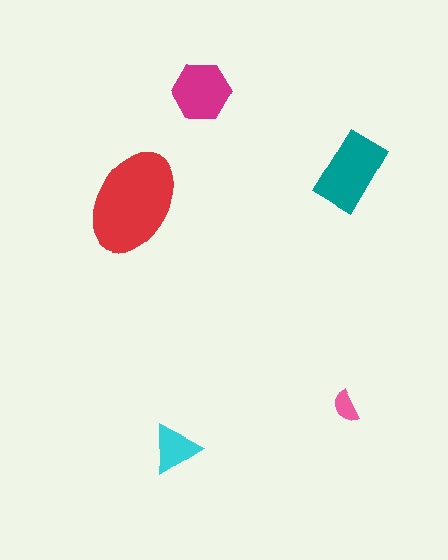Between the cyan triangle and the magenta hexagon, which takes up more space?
The magenta hexagon.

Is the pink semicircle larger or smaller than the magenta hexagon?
Smaller.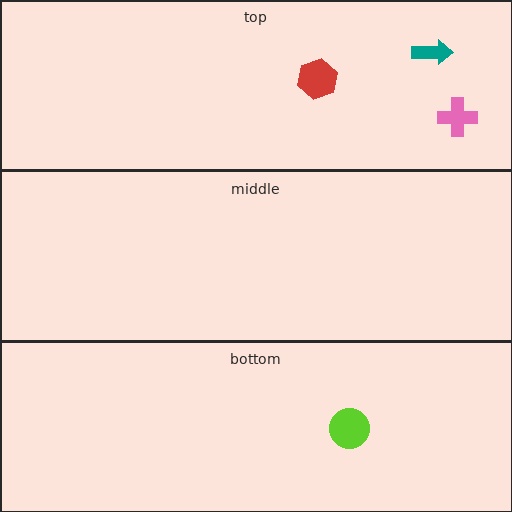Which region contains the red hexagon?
The top region.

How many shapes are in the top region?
3.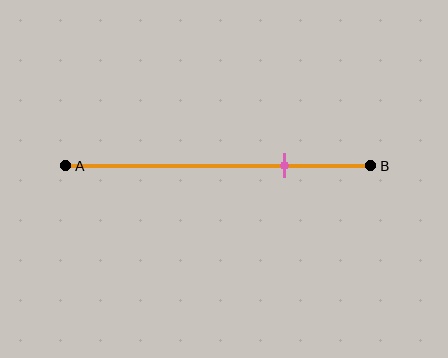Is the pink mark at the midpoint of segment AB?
No, the mark is at about 70% from A, not at the 50% midpoint.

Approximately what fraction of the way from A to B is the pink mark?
The pink mark is approximately 70% of the way from A to B.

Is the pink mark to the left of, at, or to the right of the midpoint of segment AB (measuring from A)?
The pink mark is to the right of the midpoint of segment AB.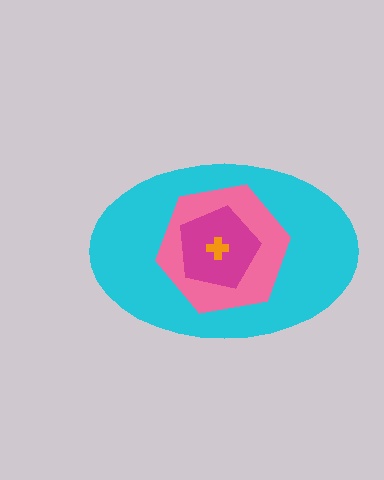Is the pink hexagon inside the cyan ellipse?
Yes.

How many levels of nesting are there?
4.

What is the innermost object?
The orange cross.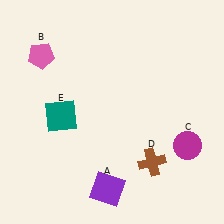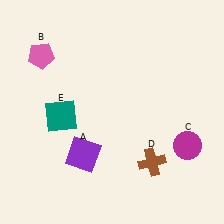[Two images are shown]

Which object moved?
The purple square (A) moved up.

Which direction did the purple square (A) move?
The purple square (A) moved up.